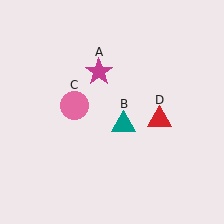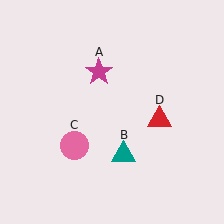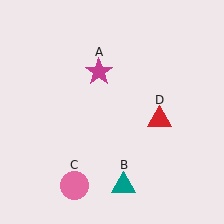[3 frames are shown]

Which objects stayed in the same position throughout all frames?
Magenta star (object A) and red triangle (object D) remained stationary.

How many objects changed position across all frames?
2 objects changed position: teal triangle (object B), pink circle (object C).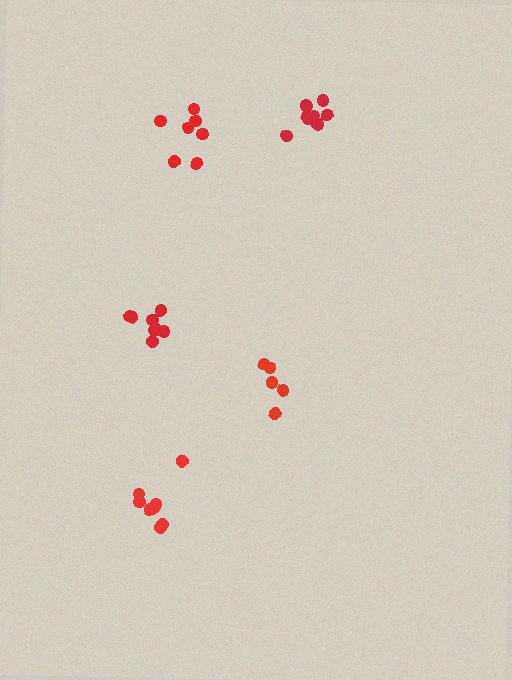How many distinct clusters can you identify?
There are 5 distinct clusters.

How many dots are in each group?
Group 1: 8 dots, Group 2: 10 dots, Group 3: 5 dots, Group 4: 8 dots, Group 5: 7 dots (38 total).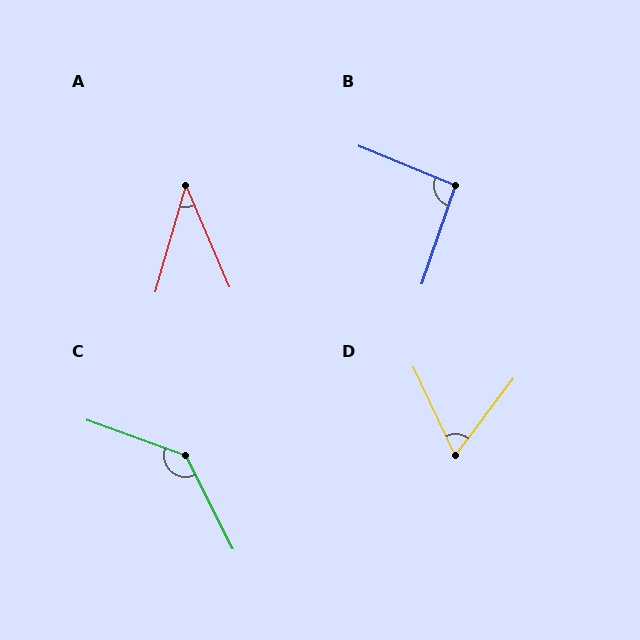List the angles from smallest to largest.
A (39°), D (63°), B (94°), C (136°).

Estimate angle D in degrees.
Approximately 63 degrees.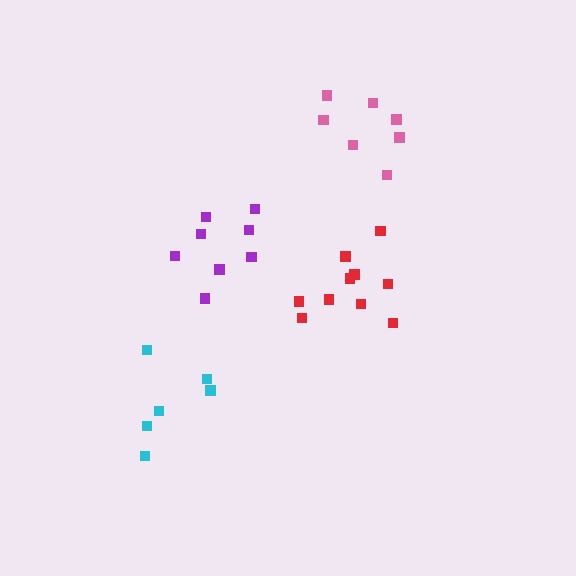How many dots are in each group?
Group 1: 8 dots, Group 2: 7 dots, Group 3: 6 dots, Group 4: 10 dots (31 total).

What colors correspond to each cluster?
The clusters are colored: purple, pink, cyan, red.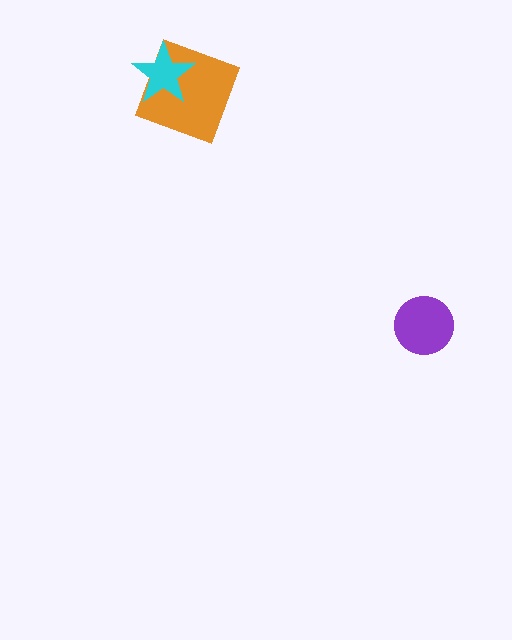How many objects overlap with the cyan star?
1 object overlaps with the cyan star.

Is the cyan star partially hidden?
No, no other shape covers it.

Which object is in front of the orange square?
The cyan star is in front of the orange square.